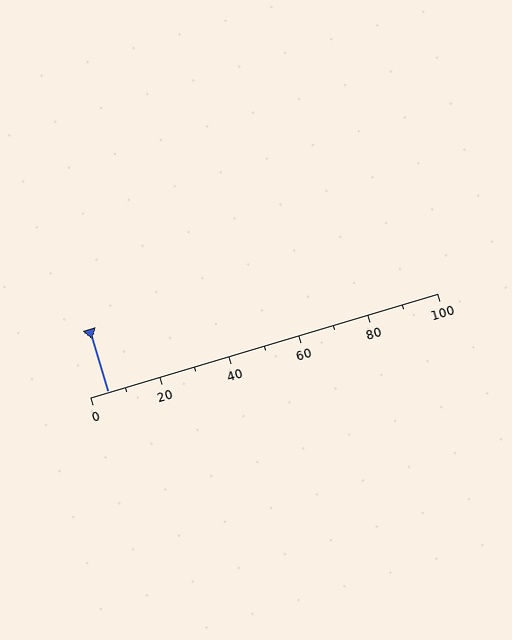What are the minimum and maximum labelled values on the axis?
The axis runs from 0 to 100.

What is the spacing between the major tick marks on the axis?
The major ticks are spaced 20 apart.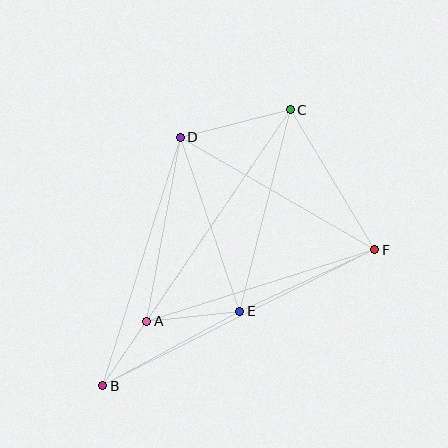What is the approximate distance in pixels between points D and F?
The distance between D and F is approximately 225 pixels.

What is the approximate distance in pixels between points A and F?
The distance between A and F is approximately 239 pixels.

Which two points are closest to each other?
Points A and B are closest to each other.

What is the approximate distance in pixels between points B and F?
The distance between B and F is approximately 304 pixels.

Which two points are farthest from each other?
Points B and C are farthest from each other.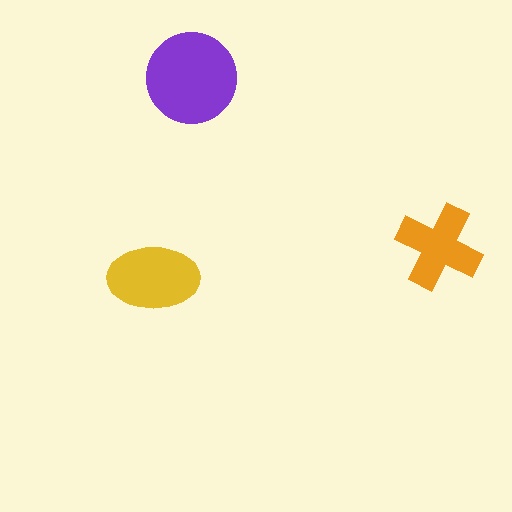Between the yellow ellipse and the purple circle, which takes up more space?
The purple circle.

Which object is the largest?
The purple circle.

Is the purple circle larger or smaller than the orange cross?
Larger.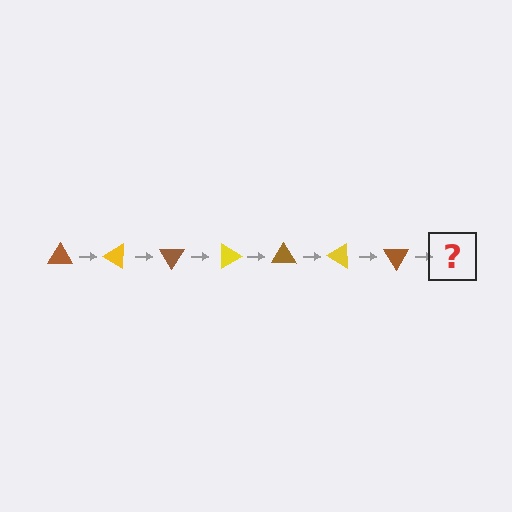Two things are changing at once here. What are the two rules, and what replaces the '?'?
The two rules are that it rotates 30 degrees each step and the color cycles through brown and yellow. The '?' should be a yellow triangle, rotated 210 degrees from the start.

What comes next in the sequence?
The next element should be a yellow triangle, rotated 210 degrees from the start.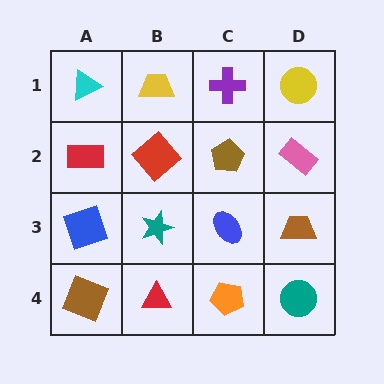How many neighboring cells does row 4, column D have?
2.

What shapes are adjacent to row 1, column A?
A red rectangle (row 2, column A), a yellow trapezoid (row 1, column B).